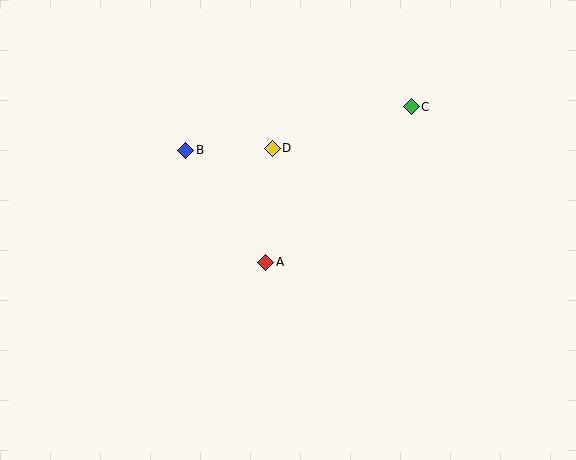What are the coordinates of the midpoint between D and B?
The midpoint between D and B is at (229, 149).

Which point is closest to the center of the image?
Point A at (266, 262) is closest to the center.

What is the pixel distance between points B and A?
The distance between B and A is 138 pixels.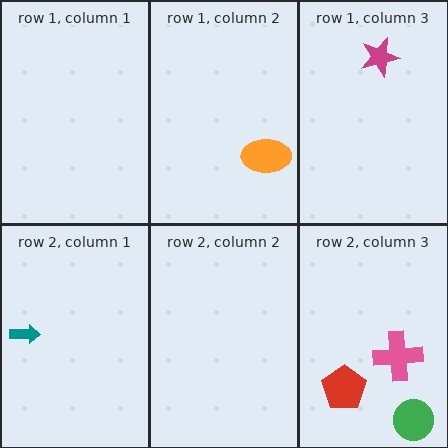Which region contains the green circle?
The row 2, column 3 region.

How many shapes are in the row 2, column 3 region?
3.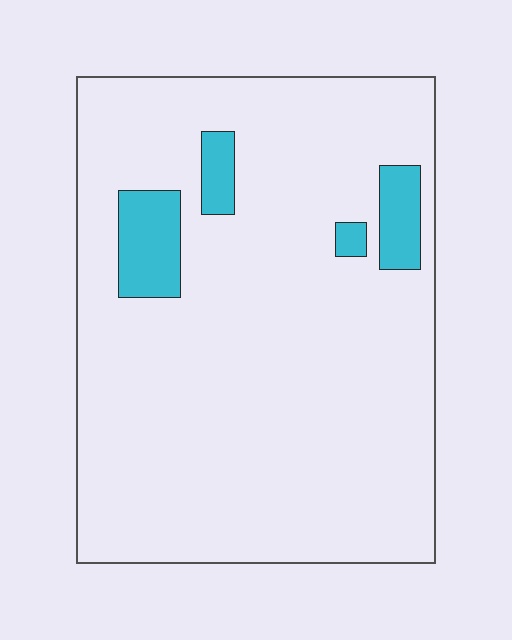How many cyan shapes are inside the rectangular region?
4.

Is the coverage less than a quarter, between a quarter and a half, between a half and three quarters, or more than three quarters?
Less than a quarter.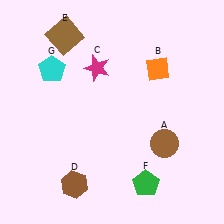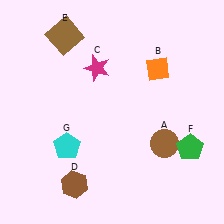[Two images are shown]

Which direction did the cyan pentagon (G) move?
The cyan pentagon (G) moved down.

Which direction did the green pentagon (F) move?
The green pentagon (F) moved right.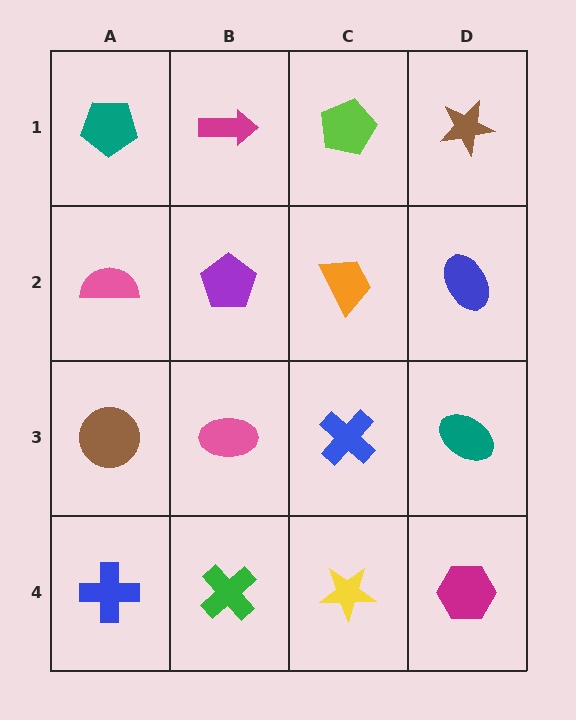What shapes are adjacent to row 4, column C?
A blue cross (row 3, column C), a green cross (row 4, column B), a magenta hexagon (row 4, column D).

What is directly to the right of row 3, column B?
A blue cross.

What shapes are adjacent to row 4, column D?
A teal ellipse (row 3, column D), a yellow star (row 4, column C).